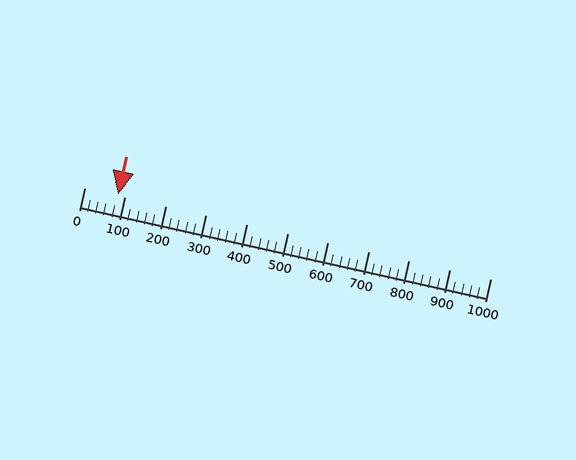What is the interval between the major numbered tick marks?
The major tick marks are spaced 100 units apart.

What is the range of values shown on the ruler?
The ruler shows values from 0 to 1000.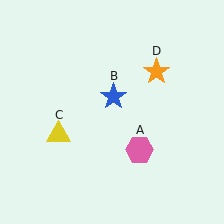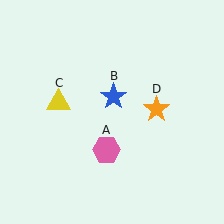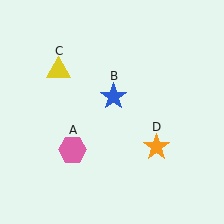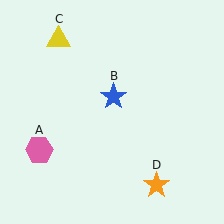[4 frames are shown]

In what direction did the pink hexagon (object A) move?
The pink hexagon (object A) moved left.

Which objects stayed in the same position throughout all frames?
Blue star (object B) remained stationary.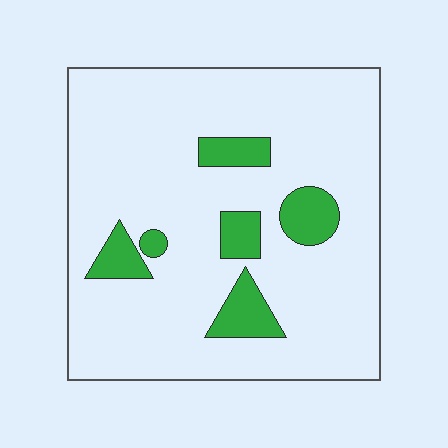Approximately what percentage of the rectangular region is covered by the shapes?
Approximately 15%.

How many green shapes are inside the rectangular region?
6.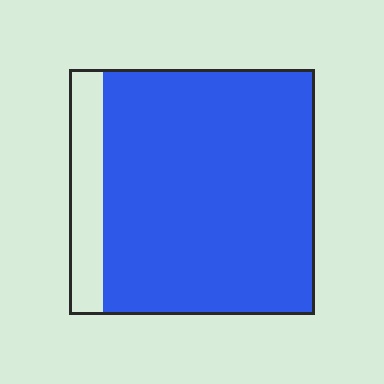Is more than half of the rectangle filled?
Yes.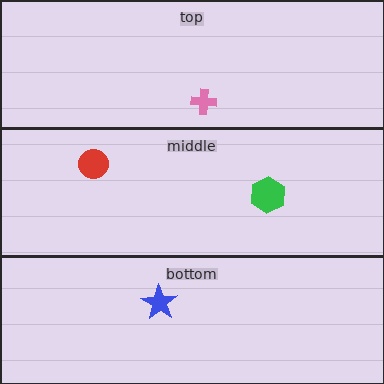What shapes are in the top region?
The pink cross.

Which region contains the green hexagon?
The middle region.